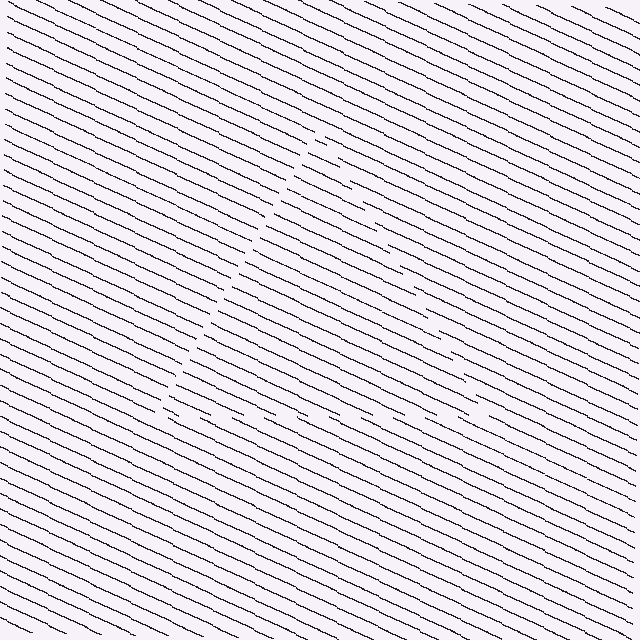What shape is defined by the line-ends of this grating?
An illusory triangle. The interior of the shape contains the same grating, shifted by half a period — the contour is defined by the phase discontinuity where line-ends from the inner and outer gratings abut.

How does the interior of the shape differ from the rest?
The interior of the shape contains the same grating, shifted by half a period — the contour is defined by the phase discontinuity where line-ends from the inner and outer gratings abut.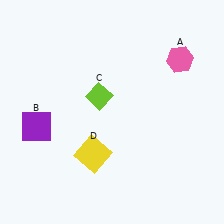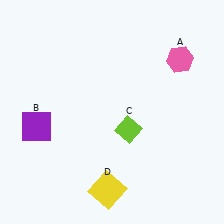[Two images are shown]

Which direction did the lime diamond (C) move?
The lime diamond (C) moved down.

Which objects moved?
The objects that moved are: the lime diamond (C), the yellow square (D).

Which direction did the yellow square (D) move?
The yellow square (D) moved down.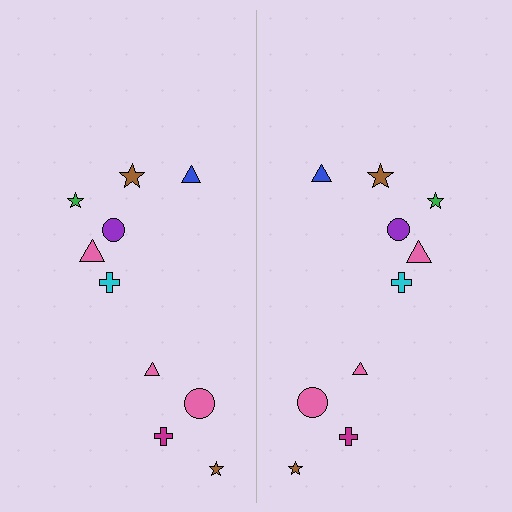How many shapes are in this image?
There are 20 shapes in this image.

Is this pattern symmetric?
Yes, this pattern has bilateral (reflection) symmetry.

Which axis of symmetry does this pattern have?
The pattern has a vertical axis of symmetry running through the center of the image.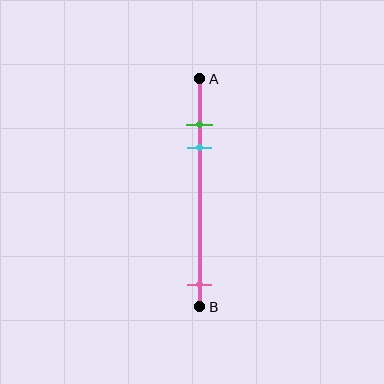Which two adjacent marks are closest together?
The green and cyan marks are the closest adjacent pair.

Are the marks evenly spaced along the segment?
No, the marks are not evenly spaced.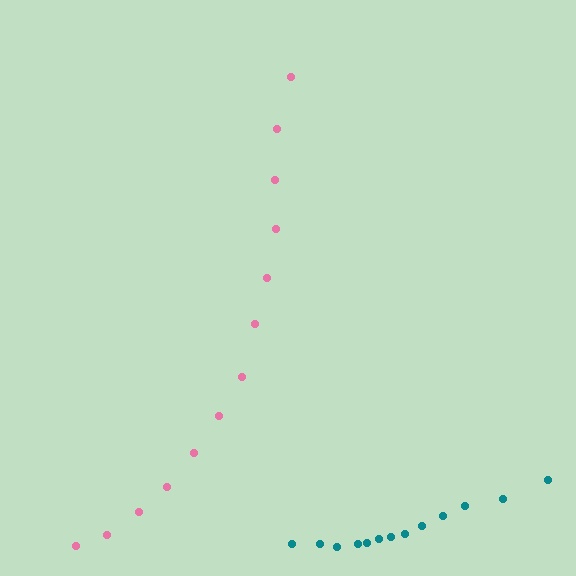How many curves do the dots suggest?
There are 2 distinct paths.